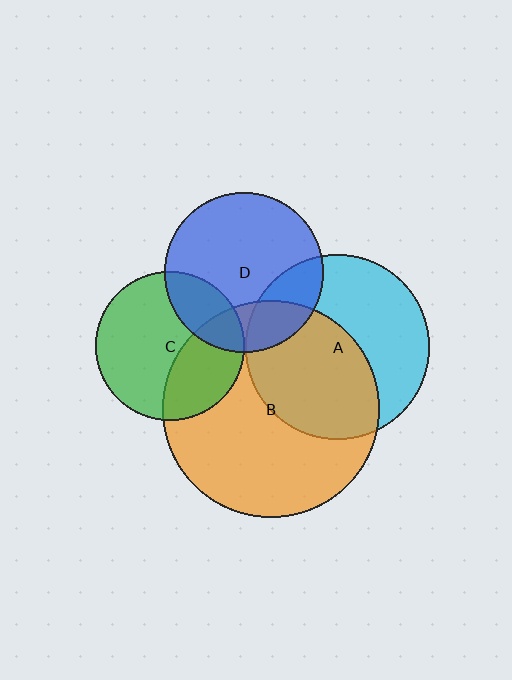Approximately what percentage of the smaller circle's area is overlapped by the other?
Approximately 35%.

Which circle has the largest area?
Circle B (orange).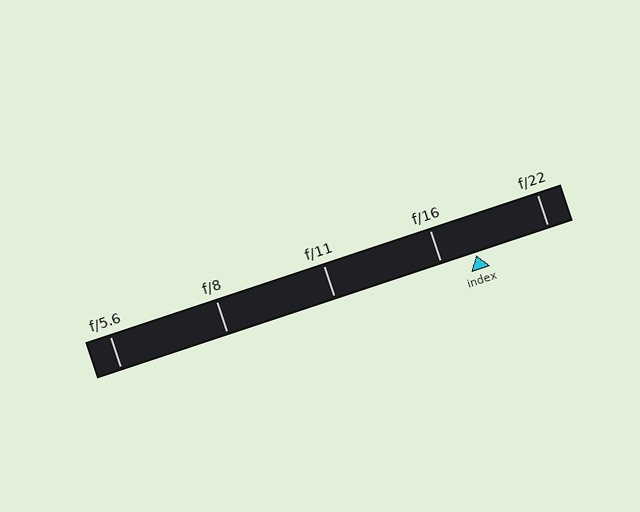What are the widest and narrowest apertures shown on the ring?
The widest aperture shown is f/5.6 and the narrowest is f/22.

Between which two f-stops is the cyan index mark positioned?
The index mark is between f/16 and f/22.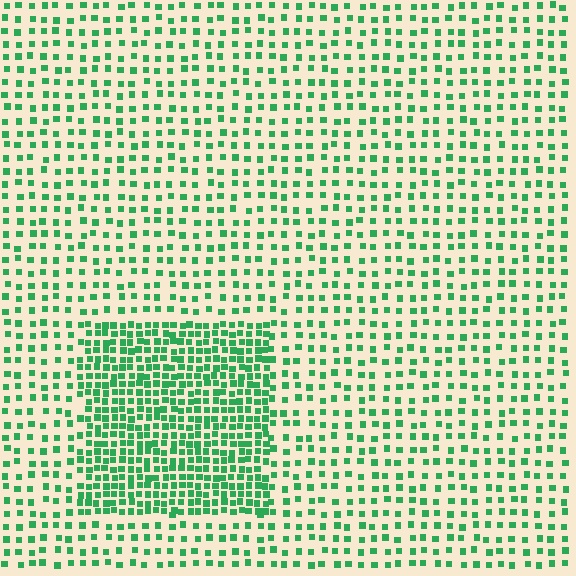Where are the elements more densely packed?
The elements are more densely packed inside the rectangle boundary.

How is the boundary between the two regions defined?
The boundary is defined by a change in element density (approximately 2.2x ratio). All elements are the same color, size, and shape.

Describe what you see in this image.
The image contains small green elements arranged at two different densities. A rectangle-shaped region is visible where the elements are more densely packed than the surrounding area.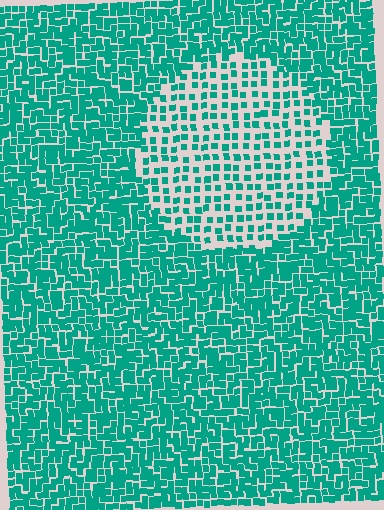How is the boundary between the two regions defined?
The boundary is defined by a change in element density (approximately 2.2x ratio). All elements are the same color, size, and shape.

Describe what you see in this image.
The image contains small teal elements arranged at two different densities. A circle-shaped region is visible where the elements are less densely packed than the surrounding area.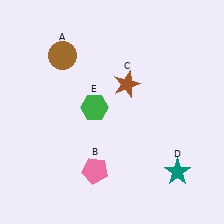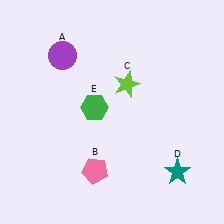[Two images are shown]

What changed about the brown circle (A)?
In Image 1, A is brown. In Image 2, it changed to purple.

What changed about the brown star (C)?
In Image 1, C is brown. In Image 2, it changed to lime.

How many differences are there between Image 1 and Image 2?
There are 2 differences between the two images.